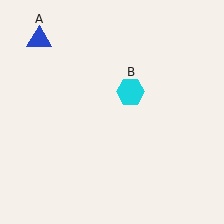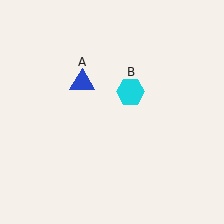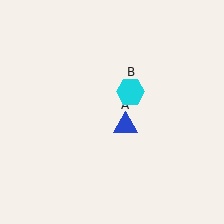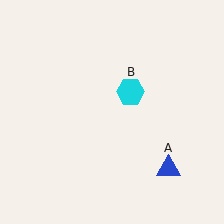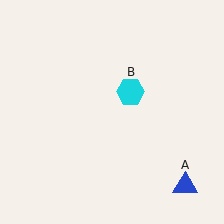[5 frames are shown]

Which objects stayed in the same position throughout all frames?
Cyan hexagon (object B) remained stationary.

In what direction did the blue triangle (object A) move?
The blue triangle (object A) moved down and to the right.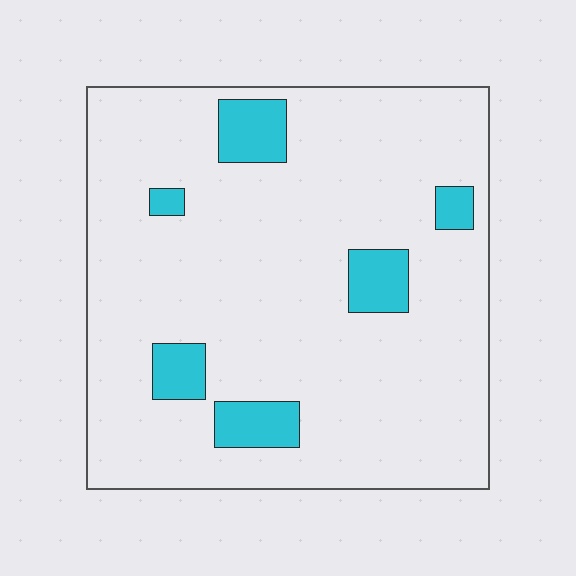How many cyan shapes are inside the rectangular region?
6.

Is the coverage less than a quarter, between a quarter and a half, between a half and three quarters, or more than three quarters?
Less than a quarter.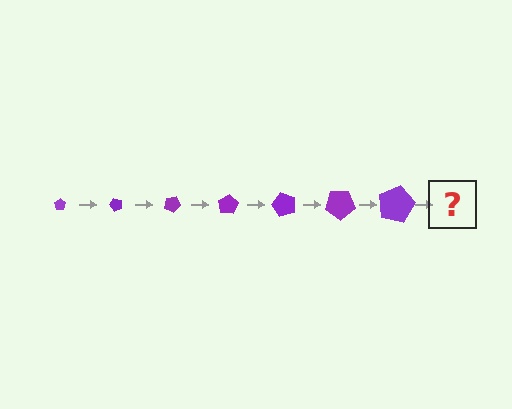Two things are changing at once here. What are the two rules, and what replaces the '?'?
The two rules are that the pentagon grows larger each step and it rotates 50 degrees each step. The '?' should be a pentagon, larger than the previous one and rotated 350 degrees from the start.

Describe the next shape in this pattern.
It should be a pentagon, larger than the previous one and rotated 350 degrees from the start.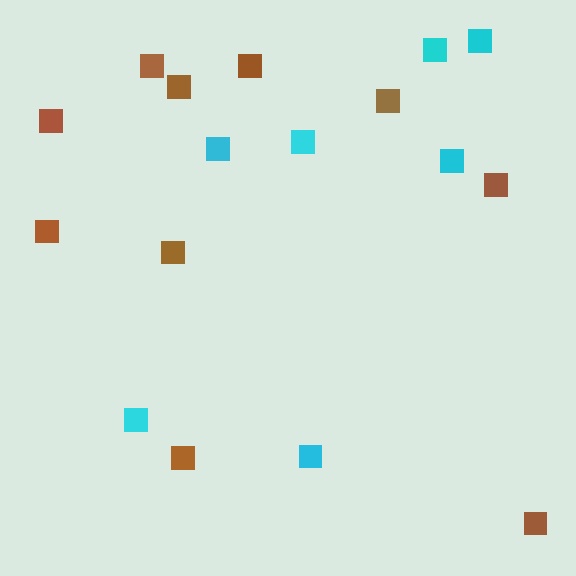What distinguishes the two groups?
There are 2 groups: one group of cyan squares (7) and one group of brown squares (10).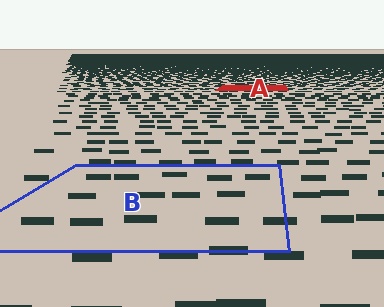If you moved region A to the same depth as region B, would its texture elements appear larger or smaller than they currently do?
They would appear larger. At a closer depth, the same texture elements are projected at a bigger on-screen size.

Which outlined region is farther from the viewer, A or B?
Region A is farther from the viewer — the texture elements inside it appear smaller and more densely packed.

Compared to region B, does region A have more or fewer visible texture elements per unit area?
Region A has more texture elements per unit area — they are packed more densely because it is farther away.